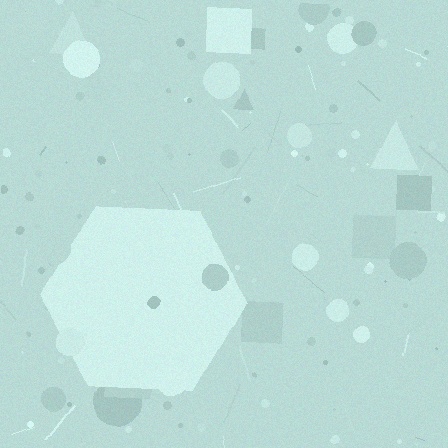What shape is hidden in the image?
A hexagon is hidden in the image.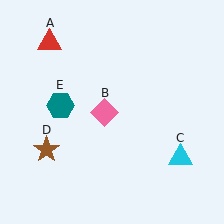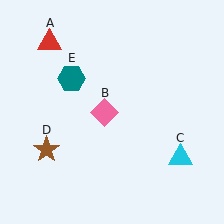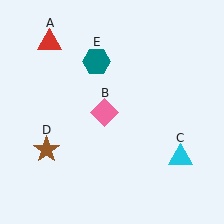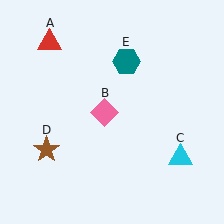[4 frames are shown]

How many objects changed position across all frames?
1 object changed position: teal hexagon (object E).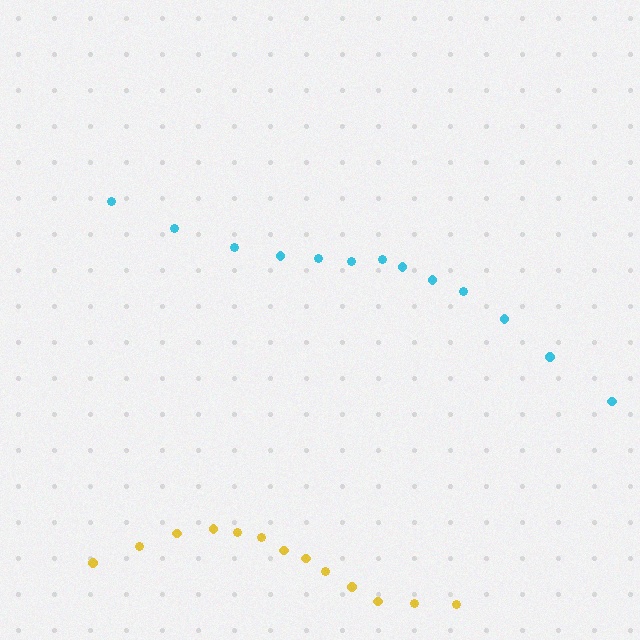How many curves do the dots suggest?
There are 2 distinct paths.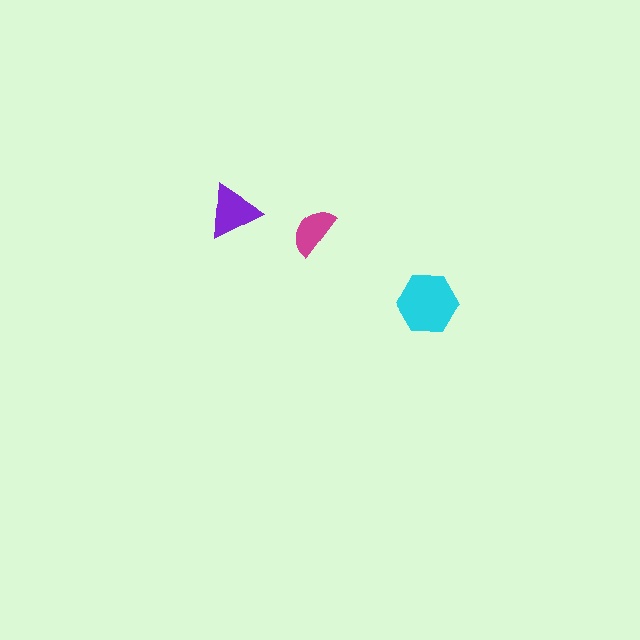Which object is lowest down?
The cyan hexagon is bottommost.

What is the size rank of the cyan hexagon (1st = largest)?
1st.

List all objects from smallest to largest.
The magenta semicircle, the purple triangle, the cyan hexagon.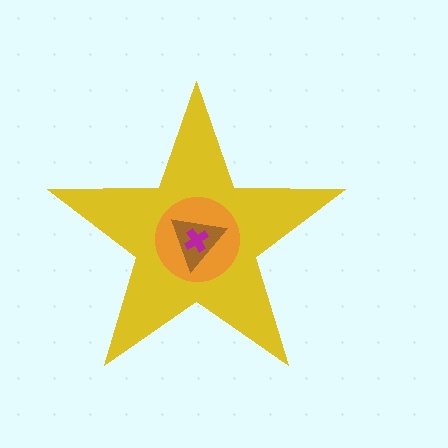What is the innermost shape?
The magenta cross.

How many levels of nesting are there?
4.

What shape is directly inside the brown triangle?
The magenta cross.